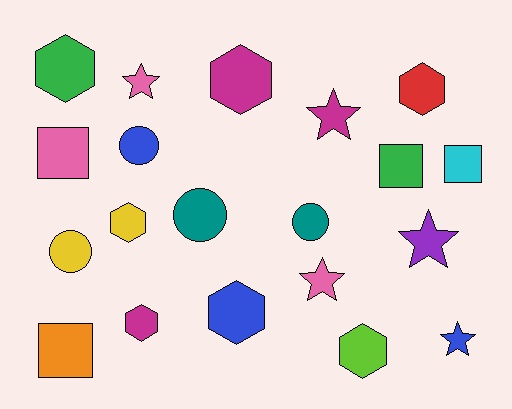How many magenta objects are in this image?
There are 3 magenta objects.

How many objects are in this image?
There are 20 objects.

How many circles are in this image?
There are 4 circles.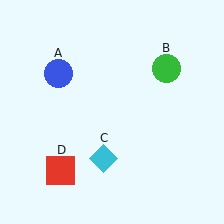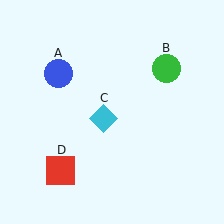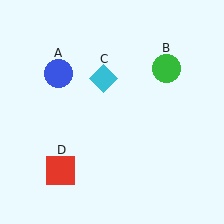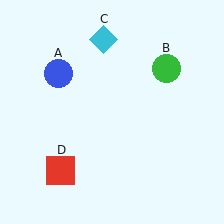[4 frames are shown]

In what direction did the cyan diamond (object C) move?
The cyan diamond (object C) moved up.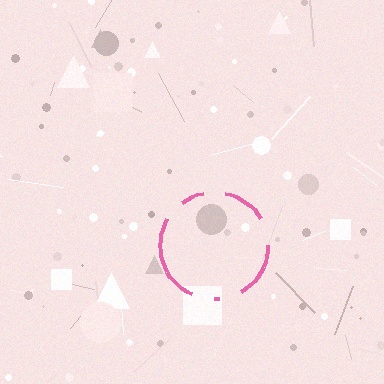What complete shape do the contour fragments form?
The contour fragments form a circle.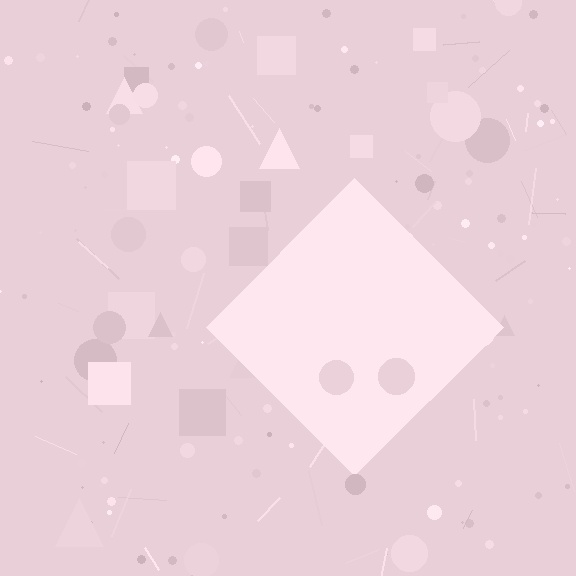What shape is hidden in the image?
A diamond is hidden in the image.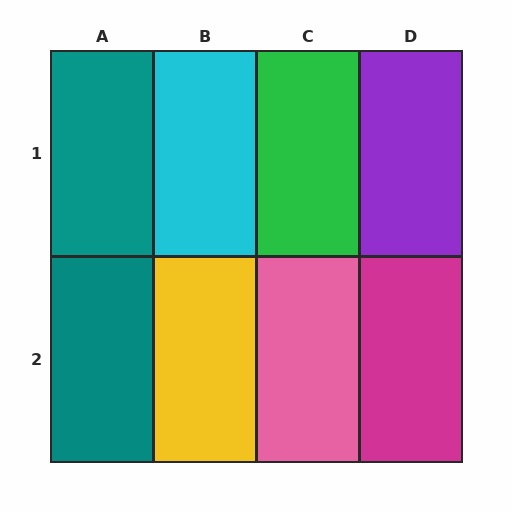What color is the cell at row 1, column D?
Purple.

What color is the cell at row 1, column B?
Cyan.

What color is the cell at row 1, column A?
Teal.